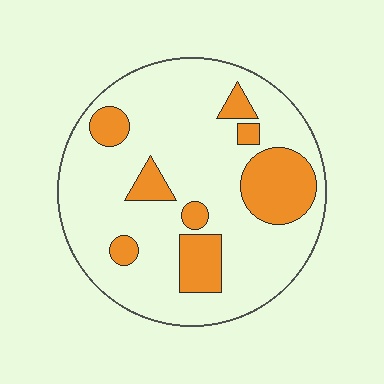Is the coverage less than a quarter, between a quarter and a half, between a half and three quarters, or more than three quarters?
Less than a quarter.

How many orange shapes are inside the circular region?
8.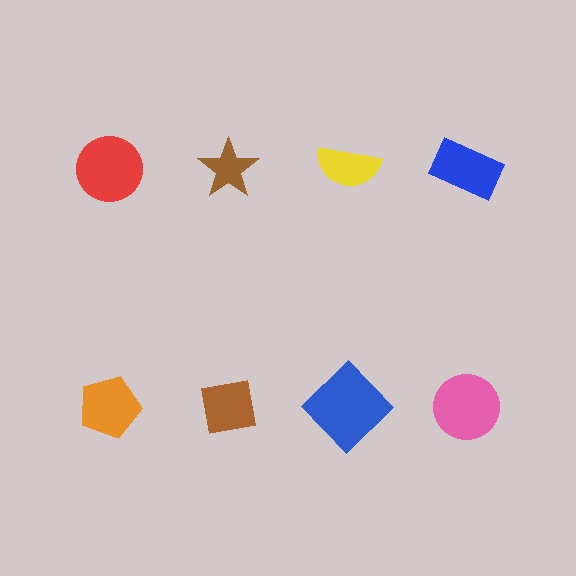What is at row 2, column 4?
A pink circle.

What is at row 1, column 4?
A blue rectangle.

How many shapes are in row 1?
4 shapes.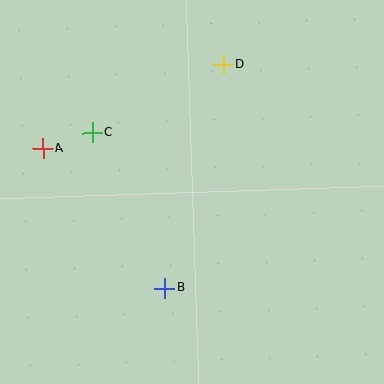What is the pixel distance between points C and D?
The distance between C and D is 148 pixels.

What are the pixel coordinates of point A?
Point A is at (43, 149).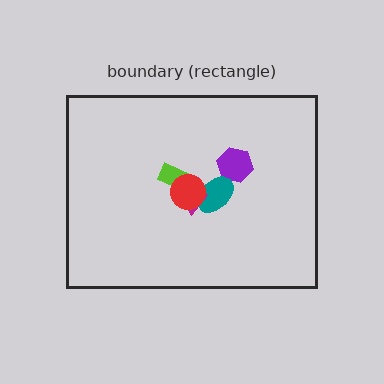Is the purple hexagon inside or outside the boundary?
Inside.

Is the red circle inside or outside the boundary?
Inside.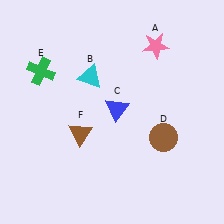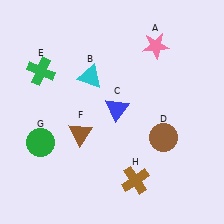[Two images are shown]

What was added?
A green circle (G), a brown cross (H) were added in Image 2.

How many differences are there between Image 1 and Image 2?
There are 2 differences between the two images.